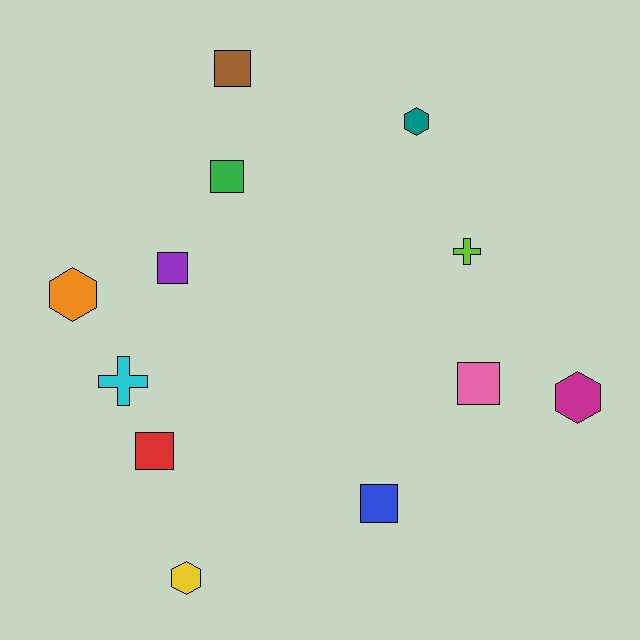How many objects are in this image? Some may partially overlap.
There are 12 objects.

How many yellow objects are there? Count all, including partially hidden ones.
There is 1 yellow object.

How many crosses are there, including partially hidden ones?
There are 2 crosses.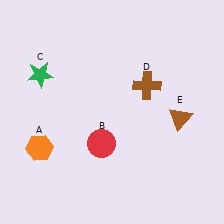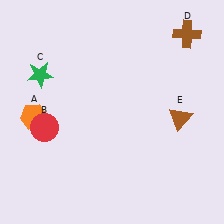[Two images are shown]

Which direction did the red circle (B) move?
The red circle (B) moved left.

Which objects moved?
The objects that moved are: the orange hexagon (A), the red circle (B), the brown cross (D).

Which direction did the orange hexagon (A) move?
The orange hexagon (A) moved up.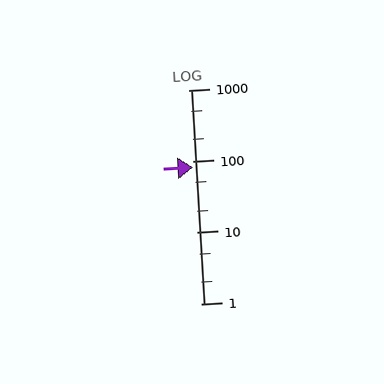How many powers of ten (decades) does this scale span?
The scale spans 3 decades, from 1 to 1000.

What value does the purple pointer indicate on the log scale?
The pointer indicates approximately 83.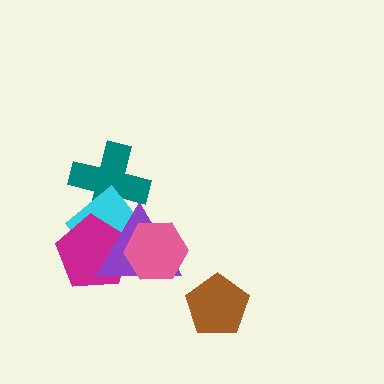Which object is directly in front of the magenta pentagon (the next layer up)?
The purple triangle is directly in front of the magenta pentagon.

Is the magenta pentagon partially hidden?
Yes, it is partially covered by another shape.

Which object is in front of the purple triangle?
The pink hexagon is in front of the purple triangle.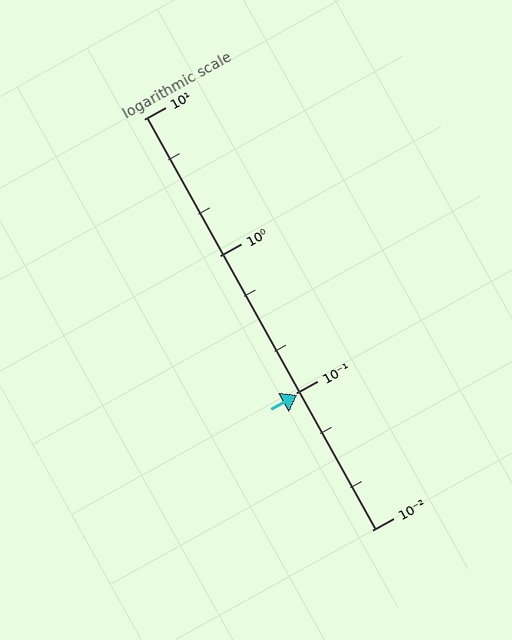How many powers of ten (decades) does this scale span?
The scale spans 3 decades, from 0.01 to 10.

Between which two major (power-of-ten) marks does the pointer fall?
The pointer is between 0.01 and 0.1.